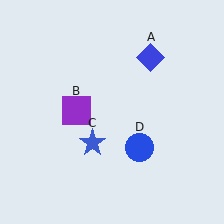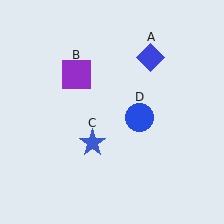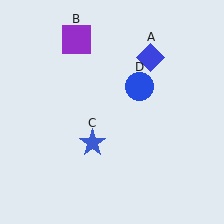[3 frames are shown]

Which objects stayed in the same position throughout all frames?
Blue diamond (object A) and blue star (object C) remained stationary.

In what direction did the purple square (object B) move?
The purple square (object B) moved up.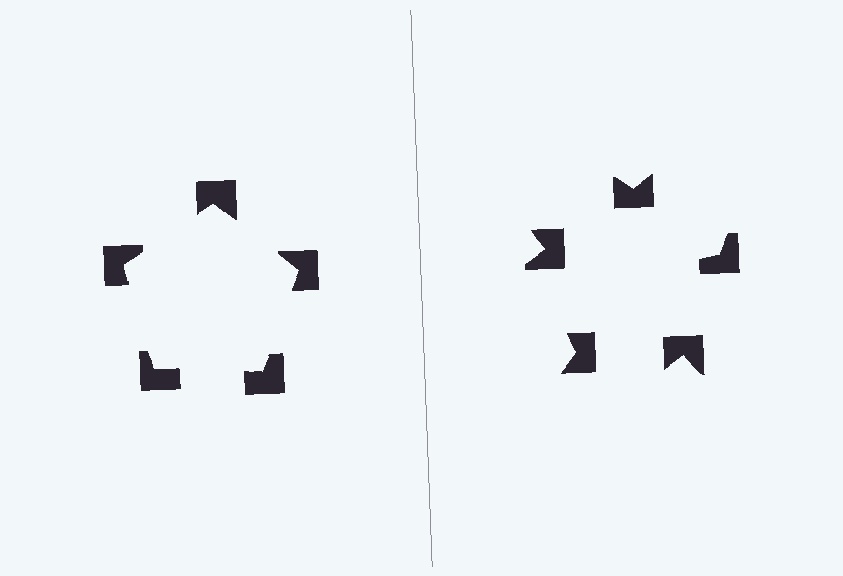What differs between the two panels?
The notched squares are positioned identically on both sides; only the wedge orientations differ. On the left they align to a pentagon; on the right they are misaligned.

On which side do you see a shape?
An illusory pentagon appears on the left side. On the right side the wedge cuts are rotated, so no coherent shape forms.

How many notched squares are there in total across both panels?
10 — 5 on each side.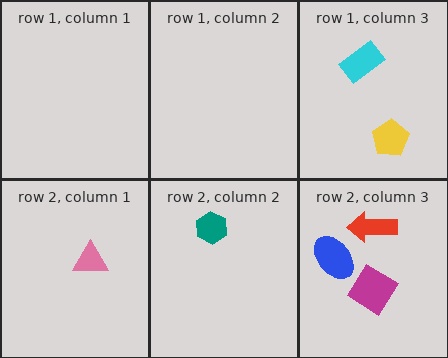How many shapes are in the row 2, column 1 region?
1.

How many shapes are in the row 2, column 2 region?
1.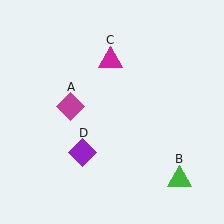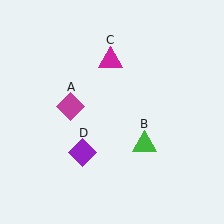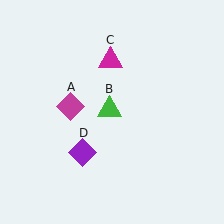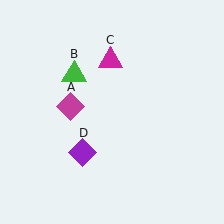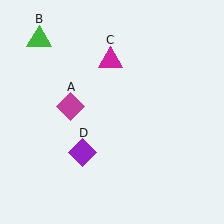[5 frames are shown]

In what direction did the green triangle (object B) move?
The green triangle (object B) moved up and to the left.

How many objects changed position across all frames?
1 object changed position: green triangle (object B).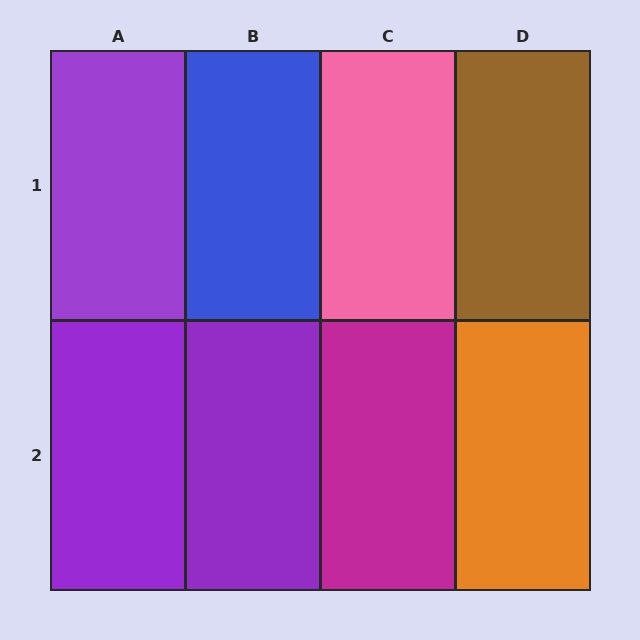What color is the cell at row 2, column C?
Magenta.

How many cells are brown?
1 cell is brown.